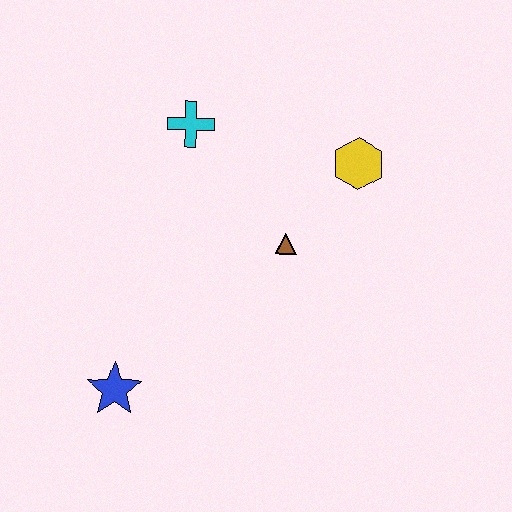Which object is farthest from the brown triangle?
The blue star is farthest from the brown triangle.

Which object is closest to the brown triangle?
The yellow hexagon is closest to the brown triangle.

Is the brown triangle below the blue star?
No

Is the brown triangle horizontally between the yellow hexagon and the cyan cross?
Yes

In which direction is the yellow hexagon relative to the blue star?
The yellow hexagon is to the right of the blue star.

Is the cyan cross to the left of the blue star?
No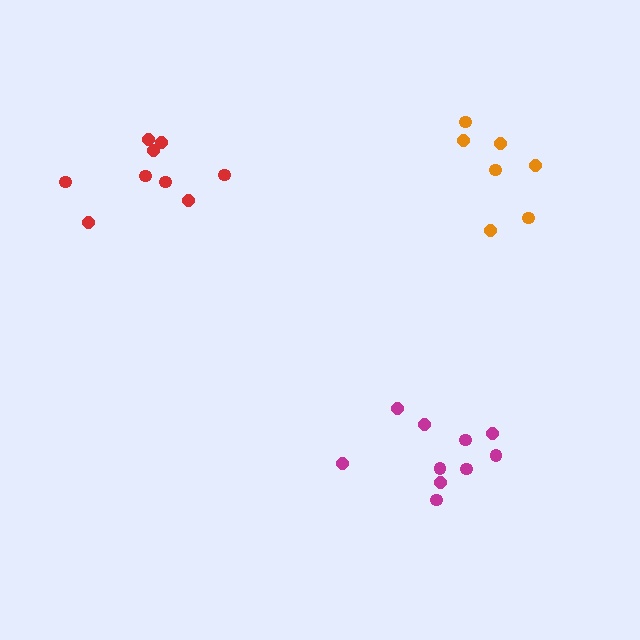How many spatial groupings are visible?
There are 3 spatial groupings.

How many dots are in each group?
Group 1: 7 dots, Group 2: 10 dots, Group 3: 9 dots (26 total).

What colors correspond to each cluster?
The clusters are colored: orange, magenta, red.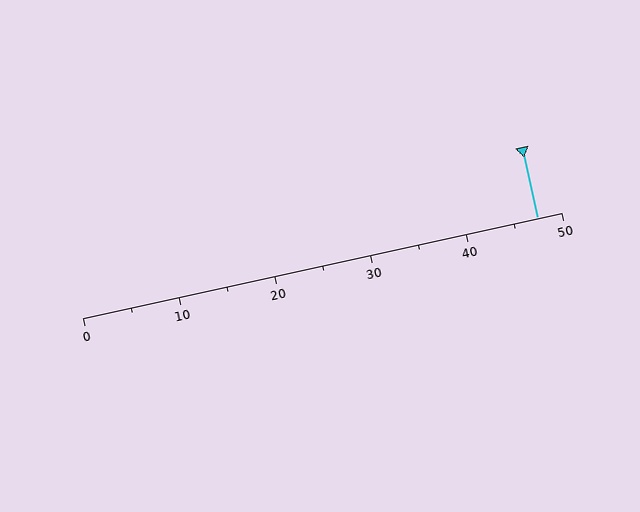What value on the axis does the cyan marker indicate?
The marker indicates approximately 47.5.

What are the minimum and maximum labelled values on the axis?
The axis runs from 0 to 50.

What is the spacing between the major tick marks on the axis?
The major ticks are spaced 10 apart.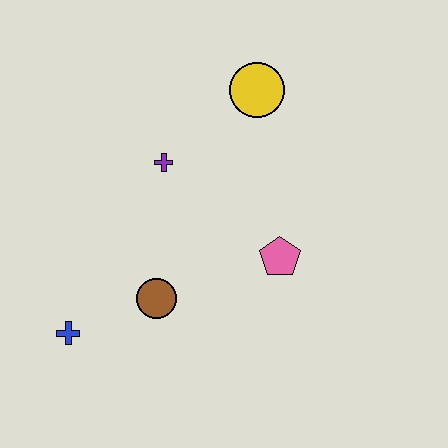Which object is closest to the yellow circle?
The purple cross is closest to the yellow circle.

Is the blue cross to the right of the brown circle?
No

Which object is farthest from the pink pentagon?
The blue cross is farthest from the pink pentagon.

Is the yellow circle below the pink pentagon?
No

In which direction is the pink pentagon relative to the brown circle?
The pink pentagon is to the right of the brown circle.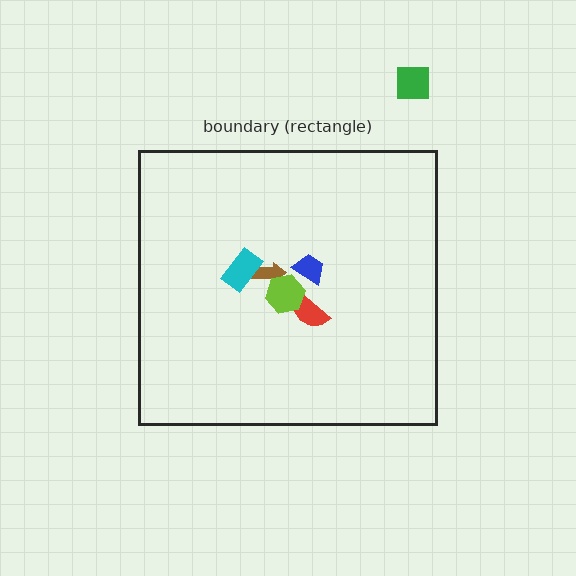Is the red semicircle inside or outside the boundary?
Inside.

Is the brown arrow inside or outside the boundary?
Inside.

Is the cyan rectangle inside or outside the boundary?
Inside.